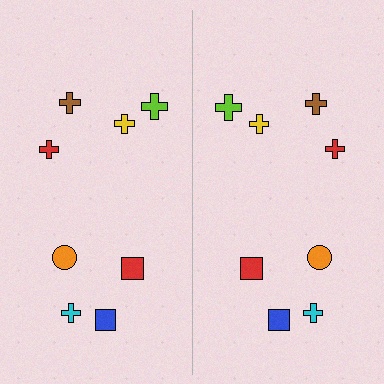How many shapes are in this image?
There are 16 shapes in this image.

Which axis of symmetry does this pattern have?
The pattern has a vertical axis of symmetry running through the center of the image.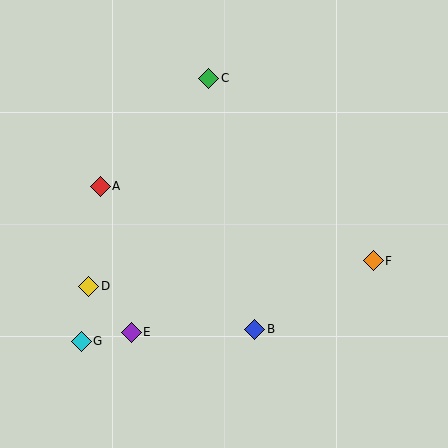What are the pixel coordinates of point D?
Point D is at (89, 286).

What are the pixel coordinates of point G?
Point G is at (81, 342).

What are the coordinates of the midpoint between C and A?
The midpoint between C and A is at (155, 132).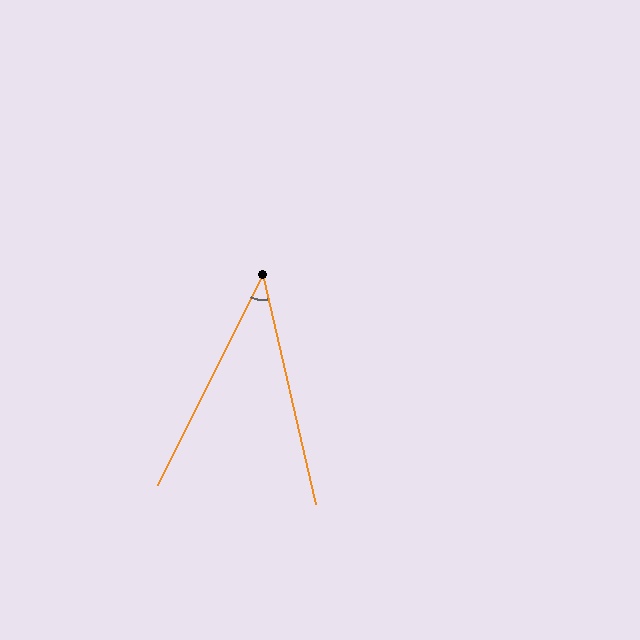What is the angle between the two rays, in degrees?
Approximately 40 degrees.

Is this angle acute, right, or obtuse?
It is acute.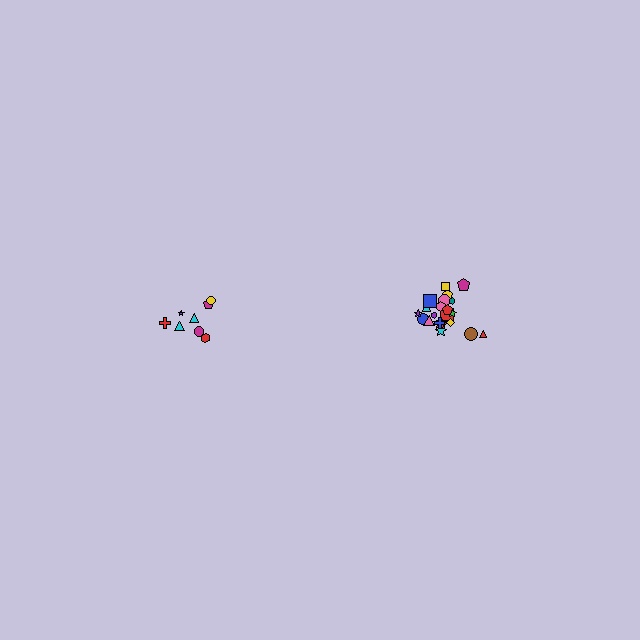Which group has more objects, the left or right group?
The right group.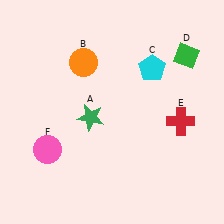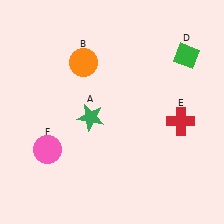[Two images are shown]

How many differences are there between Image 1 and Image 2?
There is 1 difference between the two images.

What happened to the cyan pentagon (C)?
The cyan pentagon (C) was removed in Image 2. It was in the top-right area of Image 1.